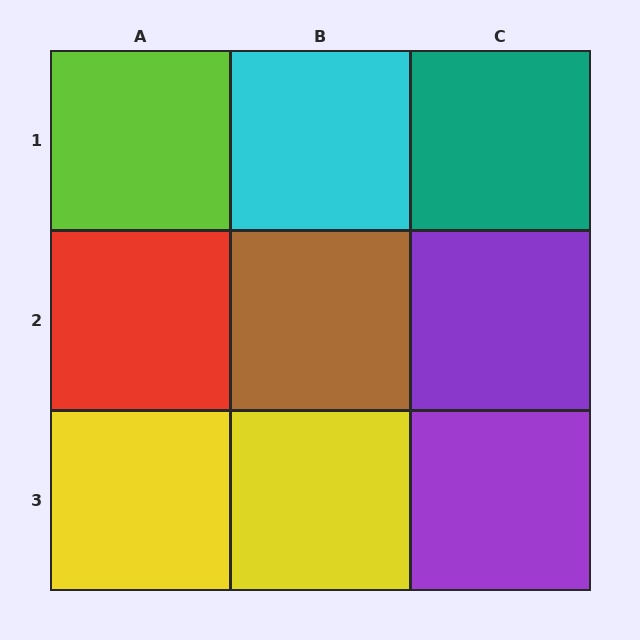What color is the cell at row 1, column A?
Lime.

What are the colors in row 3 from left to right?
Yellow, yellow, purple.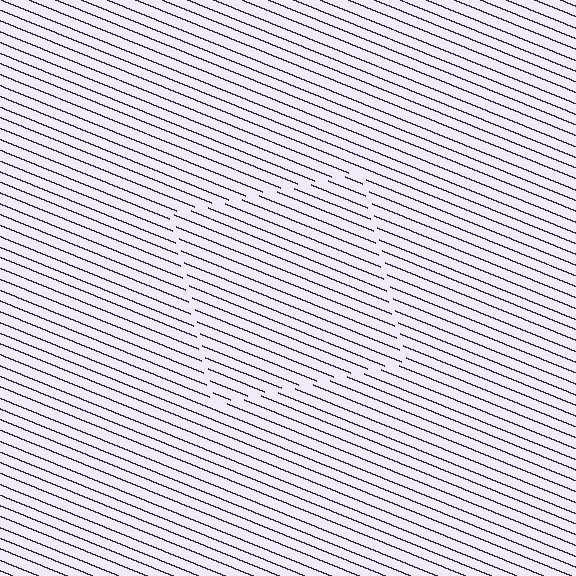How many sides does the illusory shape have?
4 sides — the line-ends trace a square.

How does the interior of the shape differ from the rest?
The interior of the shape contains the same grating, shifted by half a period — the contour is defined by the phase discontinuity where line-ends from the inner and outer gratings abut.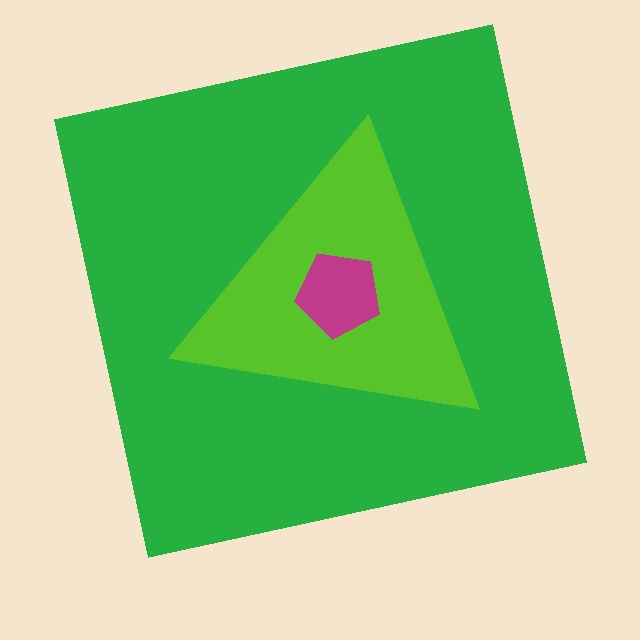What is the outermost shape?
The green square.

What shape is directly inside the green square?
The lime triangle.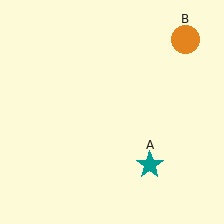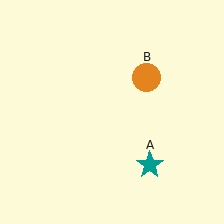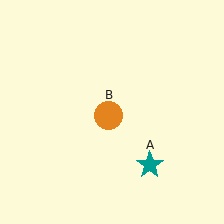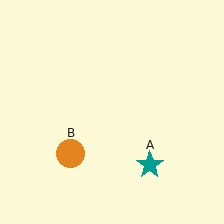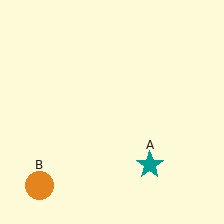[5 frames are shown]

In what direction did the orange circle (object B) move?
The orange circle (object B) moved down and to the left.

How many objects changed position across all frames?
1 object changed position: orange circle (object B).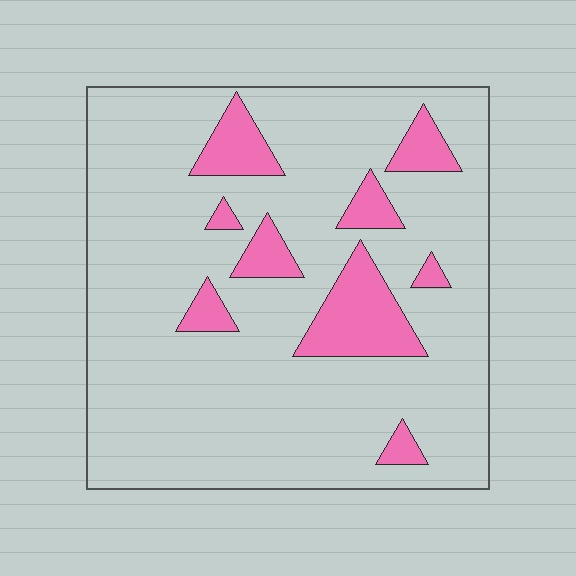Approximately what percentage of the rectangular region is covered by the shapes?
Approximately 15%.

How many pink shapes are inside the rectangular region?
9.